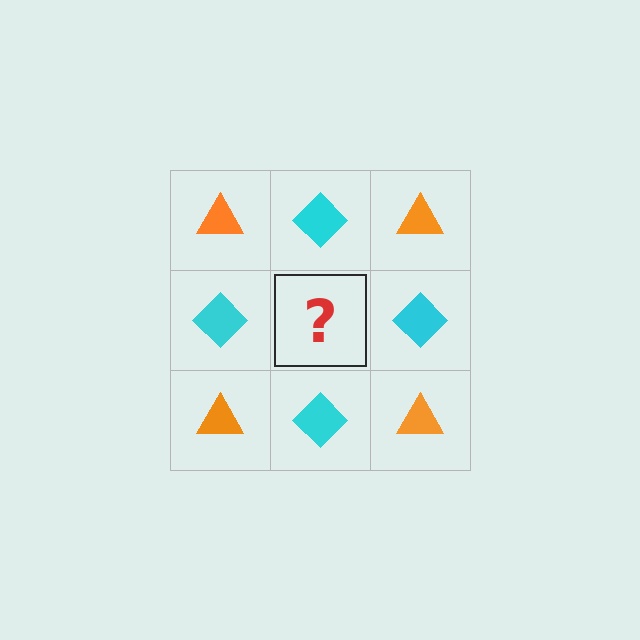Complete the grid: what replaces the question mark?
The question mark should be replaced with an orange triangle.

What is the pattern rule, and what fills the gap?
The rule is that it alternates orange triangle and cyan diamond in a checkerboard pattern. The gap should be filled with an orange triangle.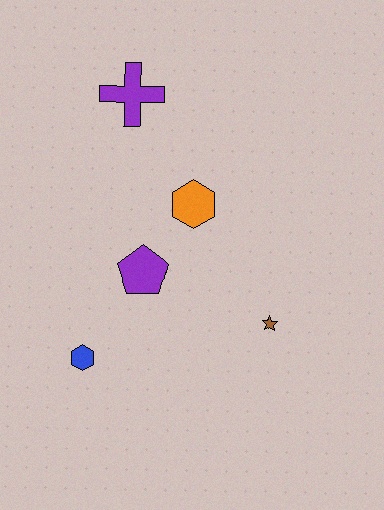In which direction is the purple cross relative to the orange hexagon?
The purple cross is above the orange hexagon.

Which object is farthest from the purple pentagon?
The purple cross is farthest from the purple pentagon.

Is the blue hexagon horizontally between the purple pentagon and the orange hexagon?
No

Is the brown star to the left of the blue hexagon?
No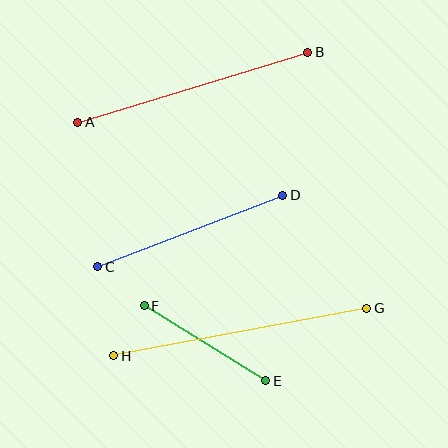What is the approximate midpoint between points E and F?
The midpoint is at approximately (205, 343) pixels.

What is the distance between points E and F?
The distance is approximately 143 pixels.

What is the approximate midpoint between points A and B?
The midpoint is at approximately (193, 87) pixels.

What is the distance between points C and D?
The distance is approximately 198 pixels.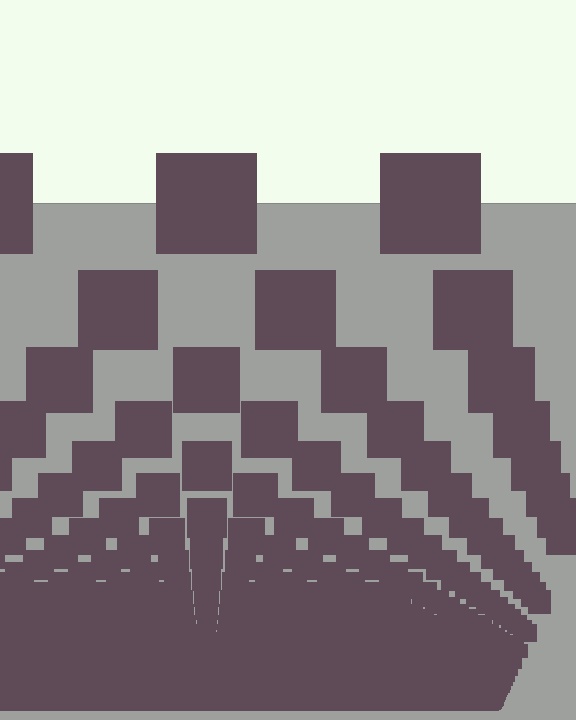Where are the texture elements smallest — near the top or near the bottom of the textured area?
Near the bottom.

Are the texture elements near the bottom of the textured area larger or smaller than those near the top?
Smaller. The gradient is inverted — elements near the bottom are smaller and denser.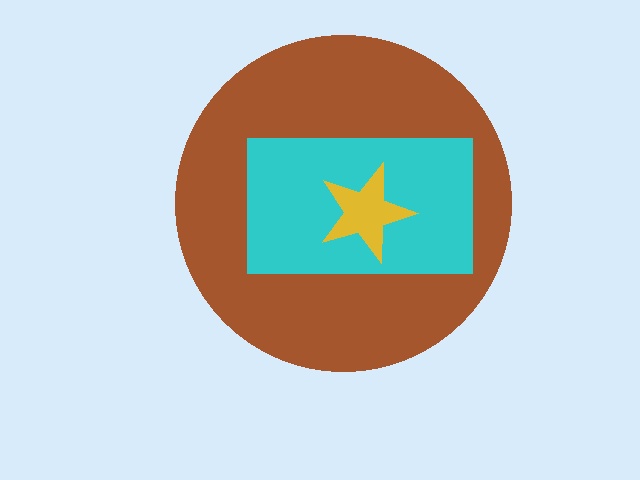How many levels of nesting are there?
3.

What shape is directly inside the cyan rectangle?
The yellow star.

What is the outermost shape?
The brown circle.